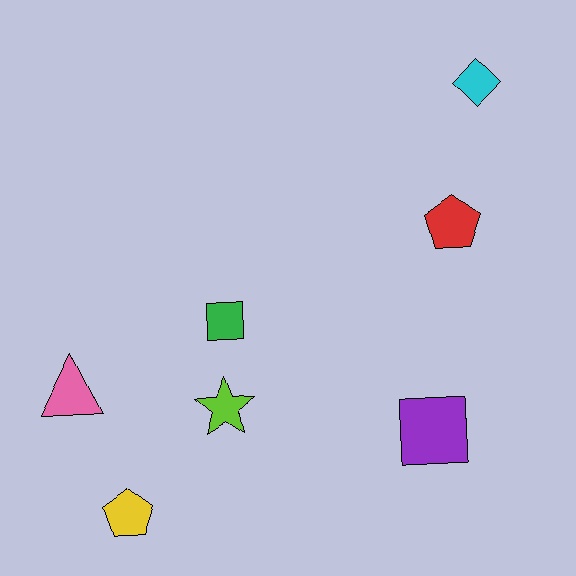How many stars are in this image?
There is 1 star.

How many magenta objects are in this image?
There are no magenta objects.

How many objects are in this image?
There are 7 objects.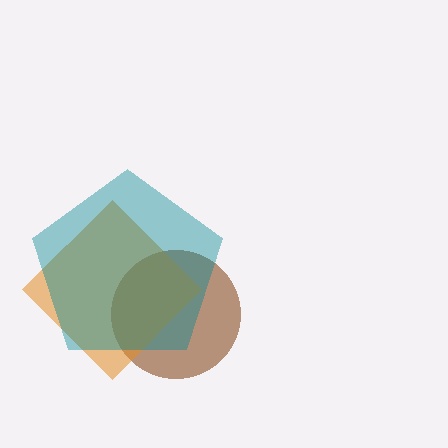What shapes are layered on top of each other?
The layered shapes are: a brown circle, an orange diamond, a teal pentagon.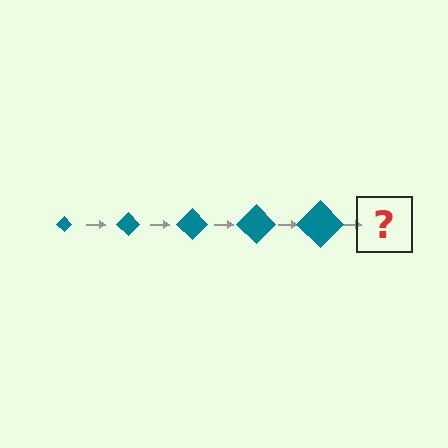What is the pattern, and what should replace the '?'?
The pattern is that the diamond gets progressively larger each step. The '?' should be a teal diamond, larger than the previous one.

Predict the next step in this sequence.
The next step is a teal diamond, larger than the previous one.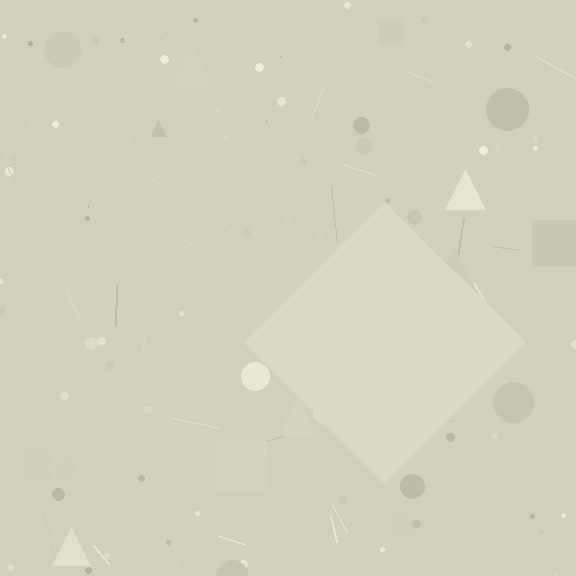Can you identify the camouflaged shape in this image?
The camouflaged shape is a diamond.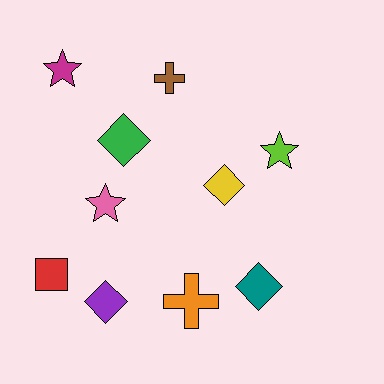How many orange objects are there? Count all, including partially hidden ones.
There is 1 orange object.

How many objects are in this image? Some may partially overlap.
There are 10 objects.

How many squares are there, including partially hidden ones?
There is 1 square.